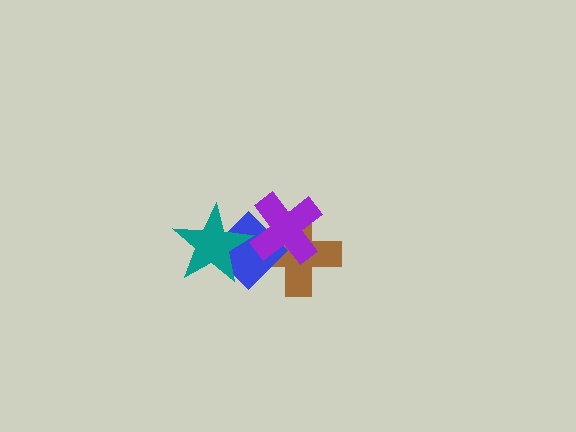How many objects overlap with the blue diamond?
3 objects overlap with the blue diamond.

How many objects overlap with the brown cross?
2 objects overlap with the brown cross.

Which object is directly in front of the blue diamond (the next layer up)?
The purple cross is directly in front of the blue diamond.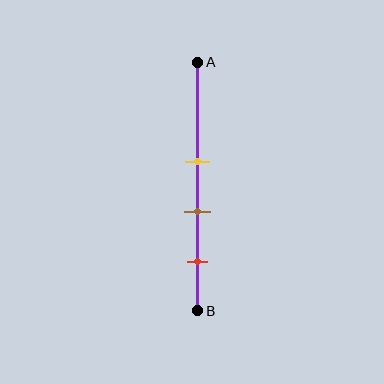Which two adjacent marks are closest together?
The yellow and brown marks are the closest adjacent pair.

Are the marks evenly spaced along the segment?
Yes, the marks are approximately evenly spaced.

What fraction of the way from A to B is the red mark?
The red mark is approximately 80% (0.8) of the way from A to B.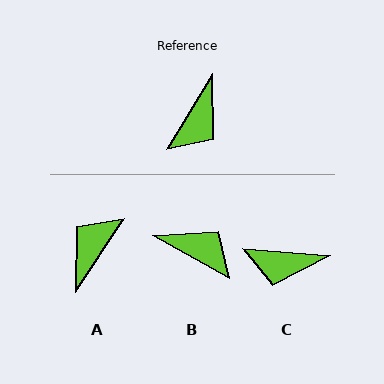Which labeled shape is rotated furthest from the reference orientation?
A, about 178 degrees away.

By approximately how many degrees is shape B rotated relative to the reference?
Approximately 92 degrees counter-clockwise.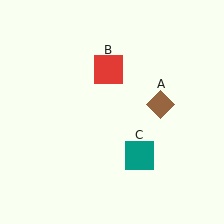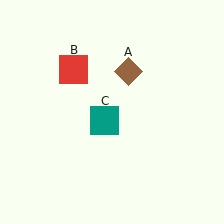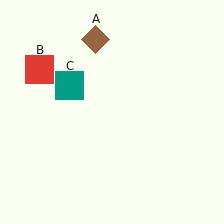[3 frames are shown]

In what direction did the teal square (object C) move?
The teal square (object C) moved up and to the left.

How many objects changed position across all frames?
3 objects changed position: brown diamond (object A), red square (object B), teal square (object C).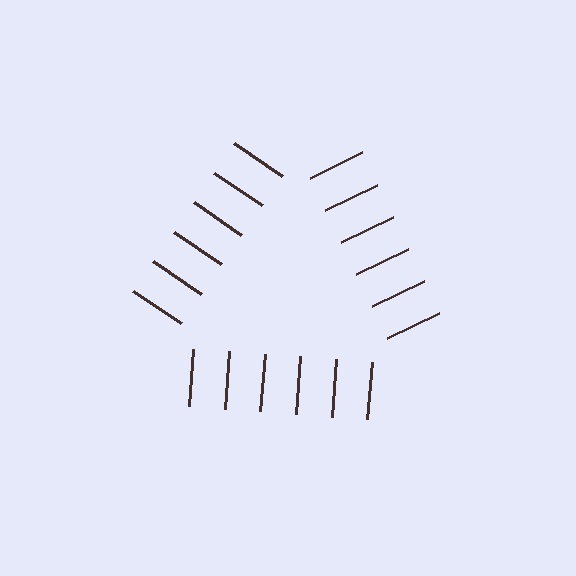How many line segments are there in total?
18 — 6 along each of the 3 edges.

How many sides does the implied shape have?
3 sides — the line-ends trace a triangle.